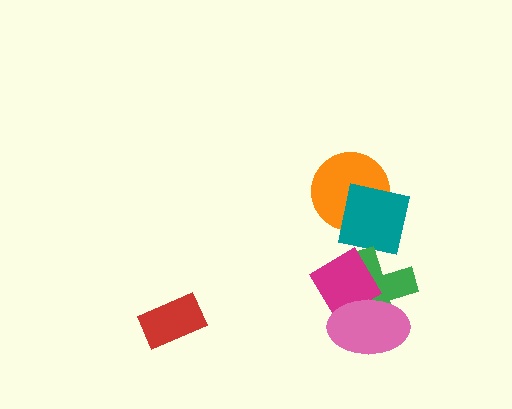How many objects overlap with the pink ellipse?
2 objects overlap with the pink ellipse.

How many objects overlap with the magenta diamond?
2 objects overlap with the magenta diamond.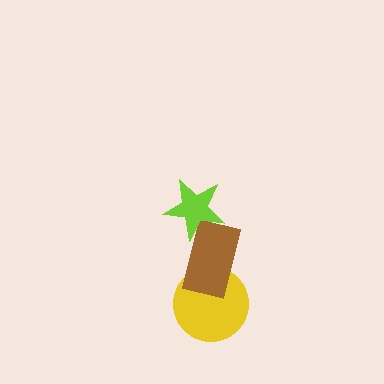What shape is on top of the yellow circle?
The brown rectangle is on top of the yellow circle.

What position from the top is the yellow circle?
The yellow circle is 3rd from the top.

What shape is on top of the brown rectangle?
The lime star is on top of the brown rectangle.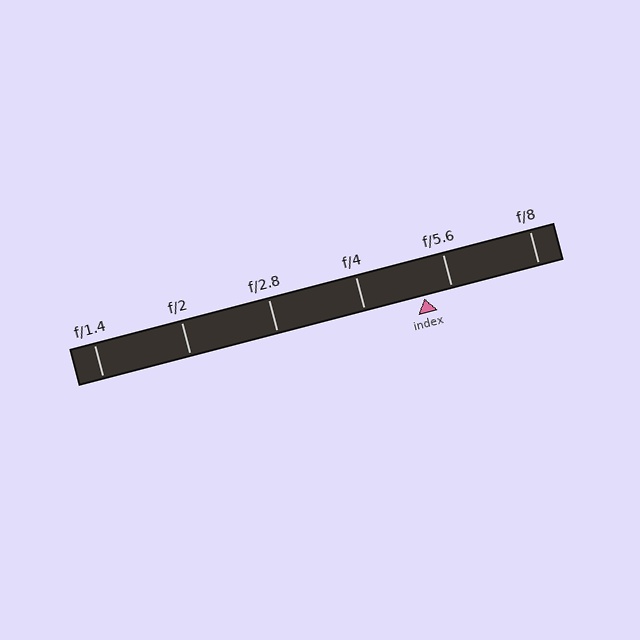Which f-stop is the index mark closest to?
The index mark is closest to f/5.6.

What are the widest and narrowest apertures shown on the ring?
The widest aperture shown is f/1.4 and the narrowest is f/8.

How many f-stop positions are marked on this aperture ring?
There are 6 f-stop positions marked.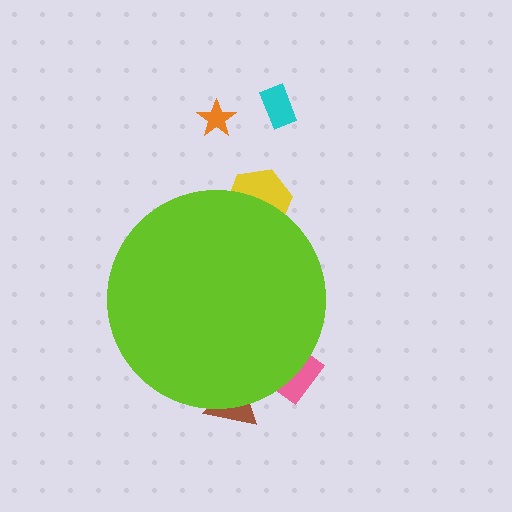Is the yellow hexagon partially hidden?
Yes, the yellow hexagon is partially hidden behind the lime circle.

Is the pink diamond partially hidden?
Yes, the pink diamond is partially hidden behind the lime circle.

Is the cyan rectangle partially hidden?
No, the cyan rectangle is fully visible.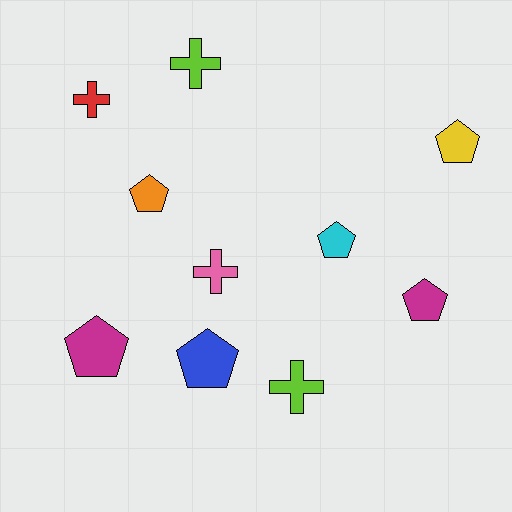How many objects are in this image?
There are 10 objects.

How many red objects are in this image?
There is 1 red object.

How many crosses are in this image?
There are 4 crosses.